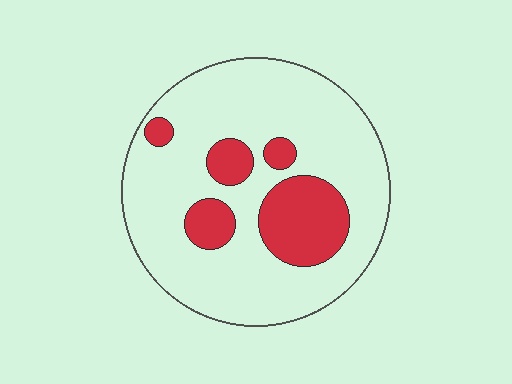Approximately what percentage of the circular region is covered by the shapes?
Approximately 20%.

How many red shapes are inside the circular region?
5.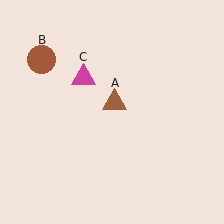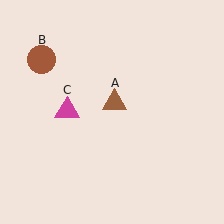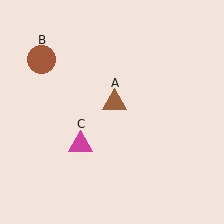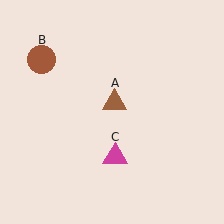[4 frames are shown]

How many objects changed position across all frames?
1 object changed position: magenta triangle (object C).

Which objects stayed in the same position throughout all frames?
Brown triangle (object A) and brown circle (object B) remained stationary.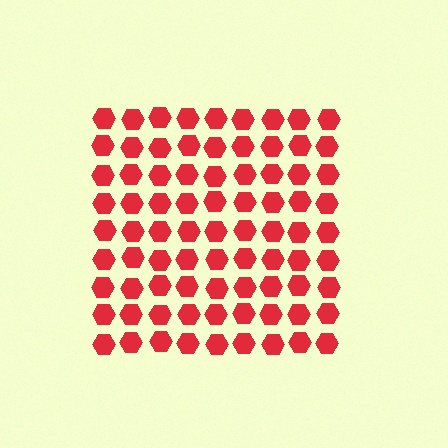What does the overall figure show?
The overall figure shows a square.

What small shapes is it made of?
It is made of small hexagons.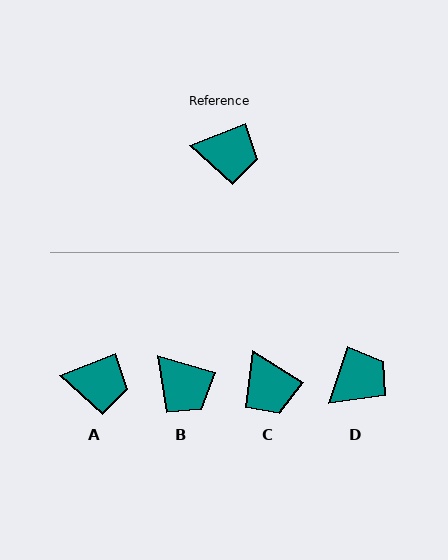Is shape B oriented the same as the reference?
No, it is off by about 39 degrees.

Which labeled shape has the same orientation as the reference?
A.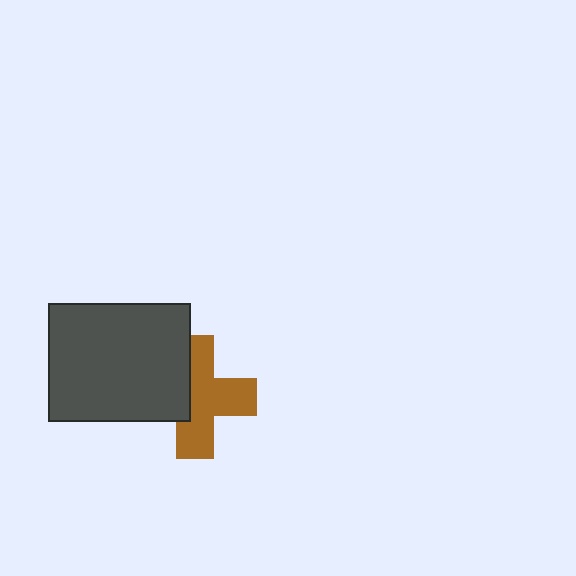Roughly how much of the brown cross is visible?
About half of it is visible (roughly 63%).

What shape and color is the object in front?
The object in front is a dark gray rectangle.